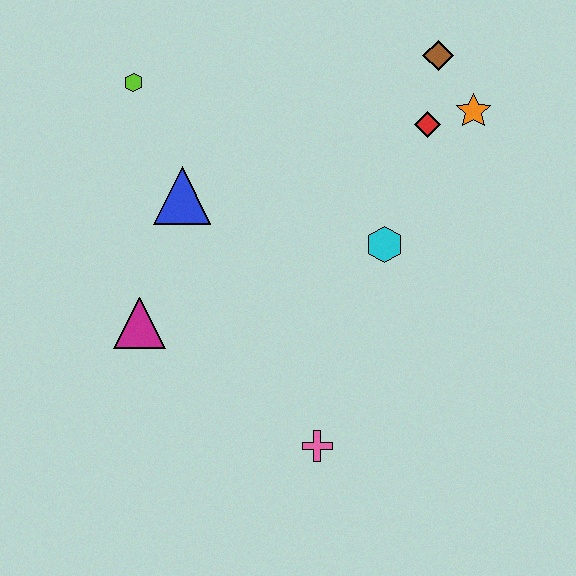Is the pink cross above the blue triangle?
No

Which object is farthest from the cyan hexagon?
The lime hexagon is farthest from the cyan hexagon.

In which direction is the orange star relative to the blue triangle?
The orange star is to the right of the blue triangle.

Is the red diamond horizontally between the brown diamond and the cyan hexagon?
Yes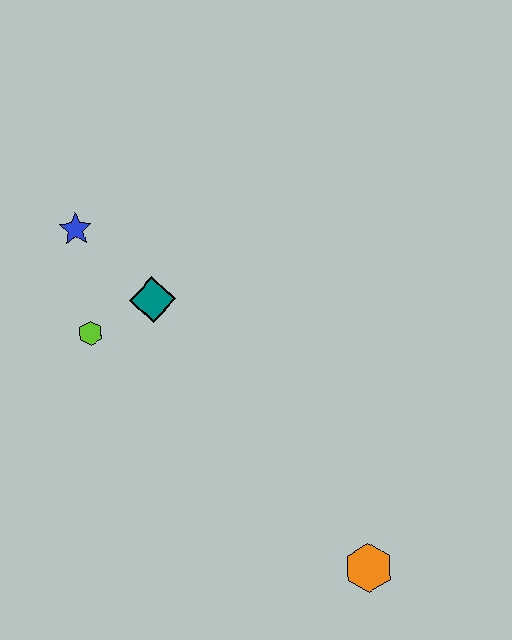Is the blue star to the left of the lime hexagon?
Yes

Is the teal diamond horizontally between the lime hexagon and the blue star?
No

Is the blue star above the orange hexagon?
Yes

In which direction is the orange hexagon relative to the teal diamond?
The orange hexagon is below the teal diamond.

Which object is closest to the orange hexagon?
The teal diamond is closest to the orange hexagon.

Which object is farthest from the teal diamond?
The orange hexagon is farthest from the teal diamond.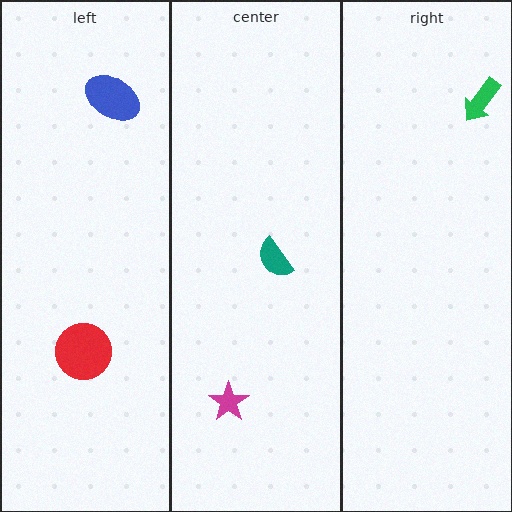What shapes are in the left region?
The red circle, the blue ellipse.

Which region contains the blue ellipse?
The left region.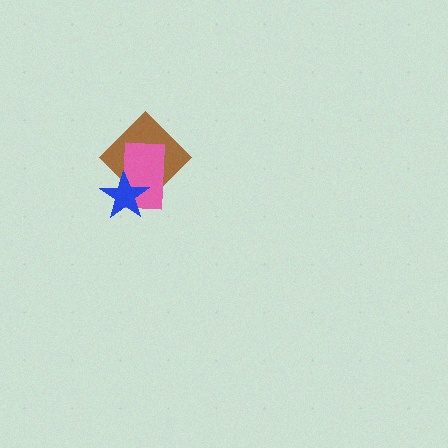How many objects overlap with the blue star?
2 objects overlap with the blue star.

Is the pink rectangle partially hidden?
Yes, it is partially covered by another shape.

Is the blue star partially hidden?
No, no other shape covers it.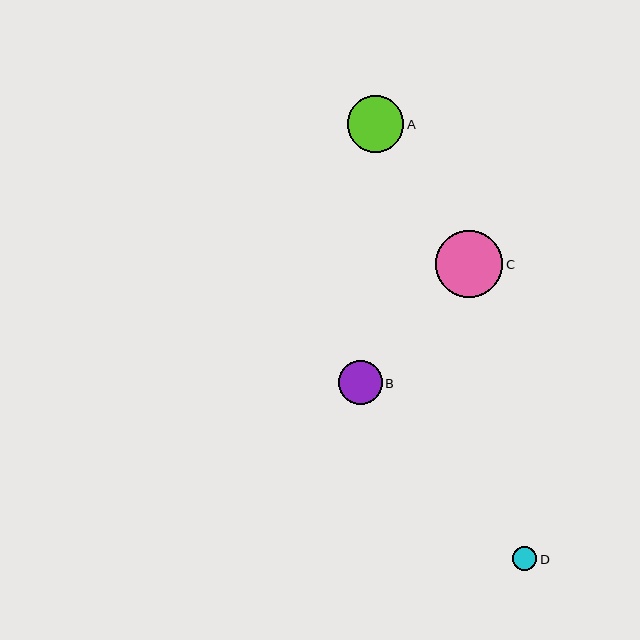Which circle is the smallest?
Circle D is the smallest with a size of approximately 24 pixels.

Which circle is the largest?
Circle C is the largest with a size of approximately 67 pixels.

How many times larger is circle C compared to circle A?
Circle C is approximately 1.2 times the size of circle A.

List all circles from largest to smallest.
From largest to smallest: C, A, B, D.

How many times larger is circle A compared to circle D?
Circle A is approximately 2.4 times the size of circle D.